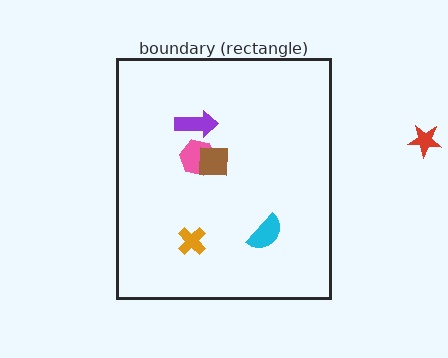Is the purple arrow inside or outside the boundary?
Inside.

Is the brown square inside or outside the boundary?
Inside.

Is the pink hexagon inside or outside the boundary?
Inside.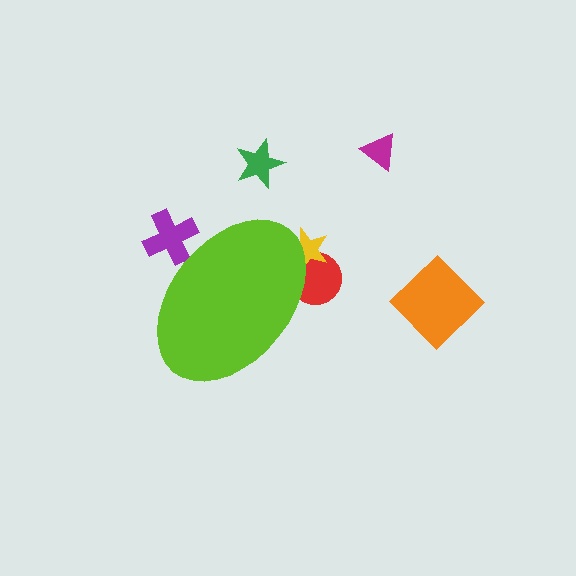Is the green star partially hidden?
No, the green star is fully visible.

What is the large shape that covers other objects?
A lime ellipse.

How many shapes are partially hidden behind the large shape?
3 shapes are partially hidden.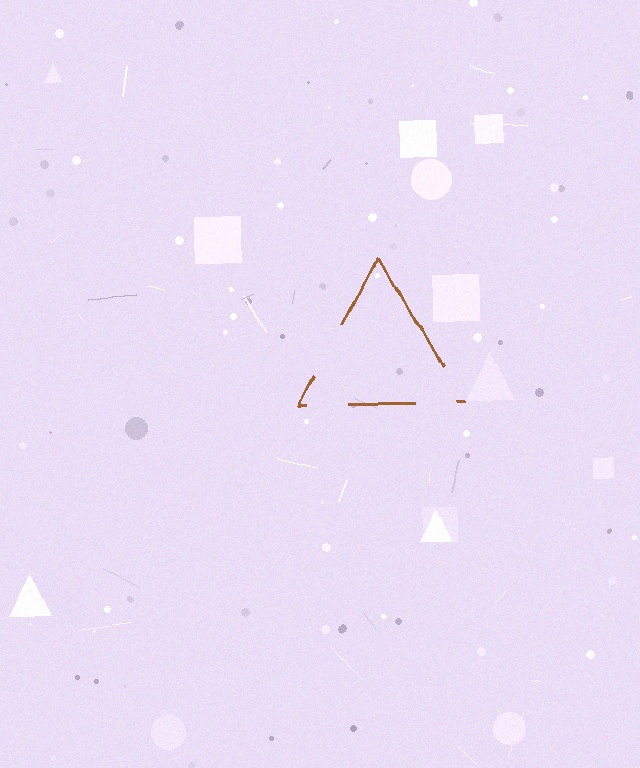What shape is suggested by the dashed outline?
The dashed outline suggests a triangle.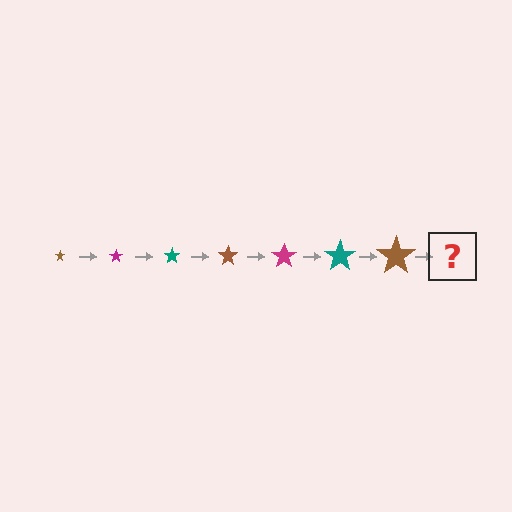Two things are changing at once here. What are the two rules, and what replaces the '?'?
The two rules are that the star grows larger each step and the color cycles through brown, magenta, and teal. The '?' should be a magenta star, larger than the previous one.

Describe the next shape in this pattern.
It should be a magenta star, larger than the previous one.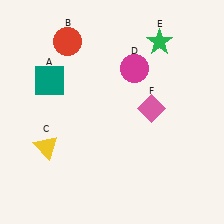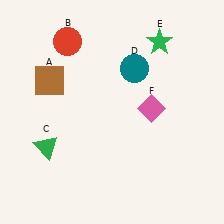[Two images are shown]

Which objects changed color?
A changed from teal to brown. C changed from yellow to green. D changed from magenta to teal.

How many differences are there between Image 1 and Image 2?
There are 3 differences between the two images.